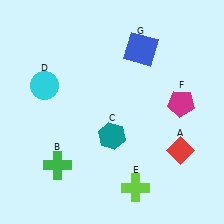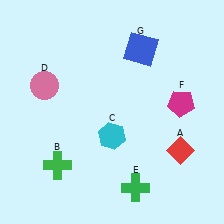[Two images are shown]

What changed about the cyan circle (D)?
In Image 1, D is cyan. In Image 2, it changed to pink.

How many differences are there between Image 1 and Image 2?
There are 3 differences between the two images.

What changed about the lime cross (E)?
In Image 1, E is lime. In Image 2, it changed to green.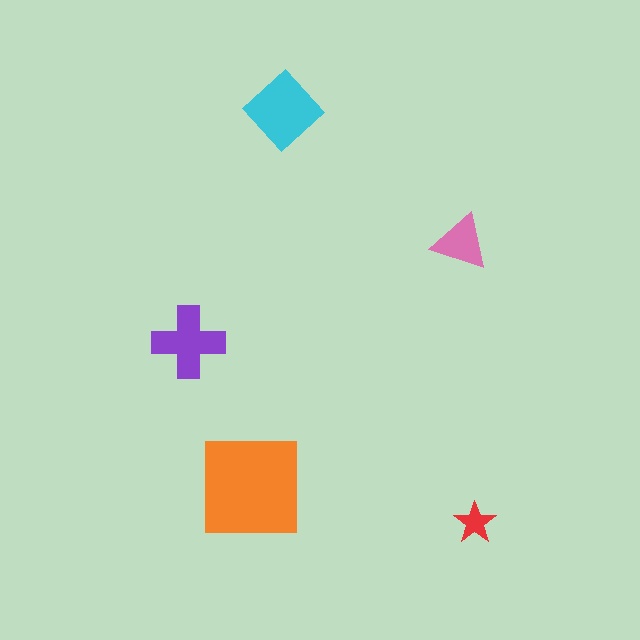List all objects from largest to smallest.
The orange square, the cyan diamond, the purple cross, the pink triangle, the red star.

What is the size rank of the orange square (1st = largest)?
1st.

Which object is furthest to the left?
The purple cross is leftmost.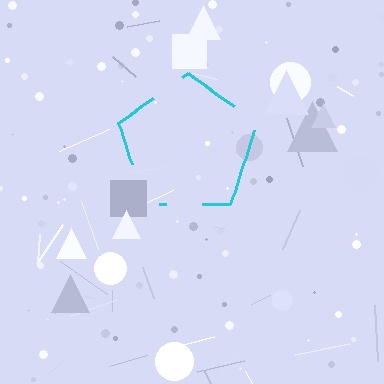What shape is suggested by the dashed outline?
The dashed outline suggests a pentagon.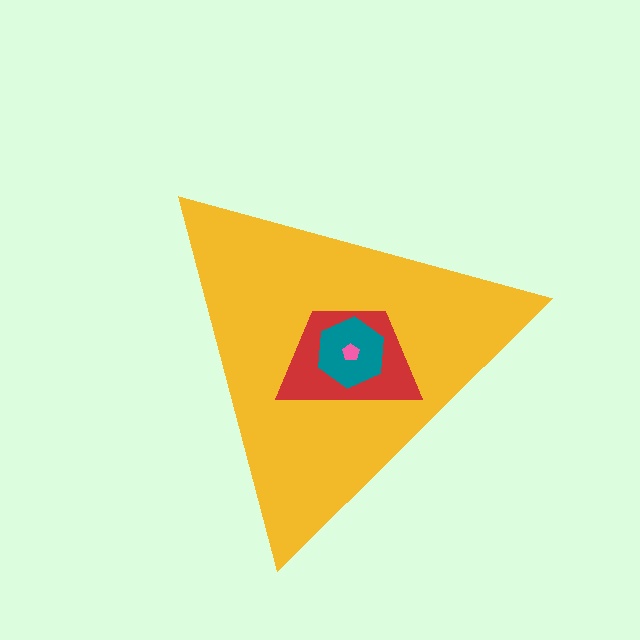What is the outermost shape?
The yellow triangle.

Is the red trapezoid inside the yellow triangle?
Yes.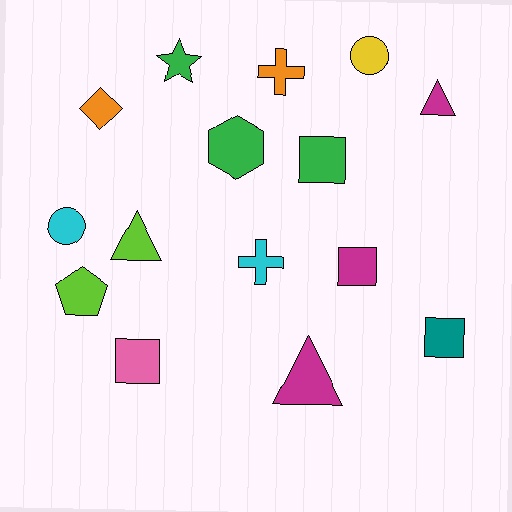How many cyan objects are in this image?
There are 2 cyan objects.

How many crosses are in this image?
There are 2 crosses.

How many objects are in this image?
There are 15 objects.